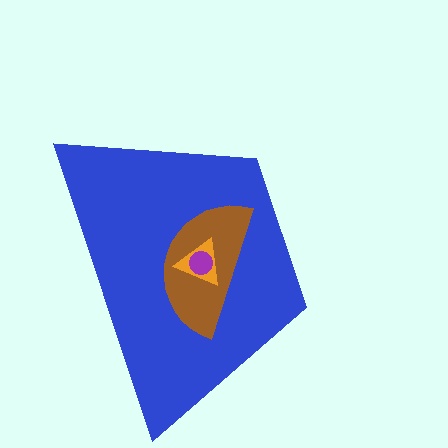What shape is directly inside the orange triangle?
The purple circle.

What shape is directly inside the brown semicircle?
The orange triangle.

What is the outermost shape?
The blue trapezoid.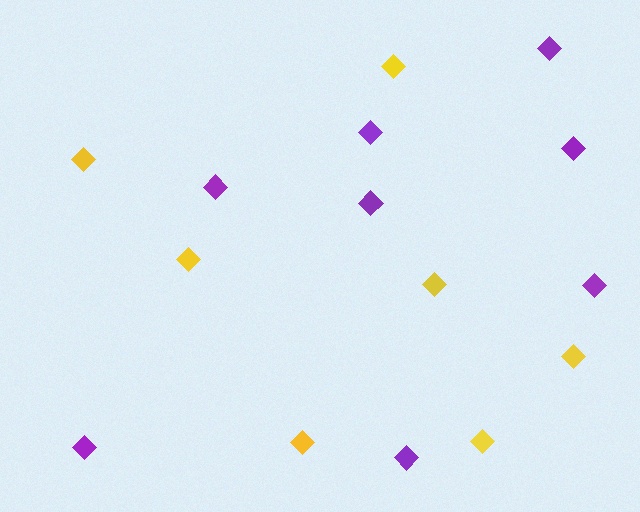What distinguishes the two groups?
There are 2 groups: one group of yellow diamonds (7) and one group of purple diamonds (8).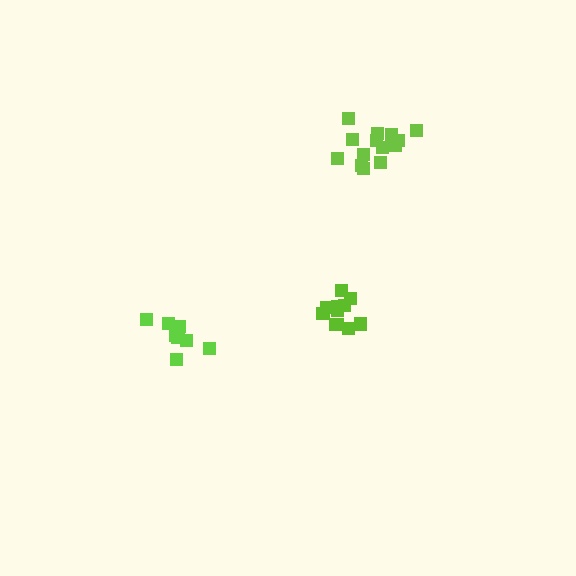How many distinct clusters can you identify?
There are 3 distinct clusters.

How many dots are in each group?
Group 1: 10 dots, Group 2: 13 dots, Group 3: 14 dots (37 total).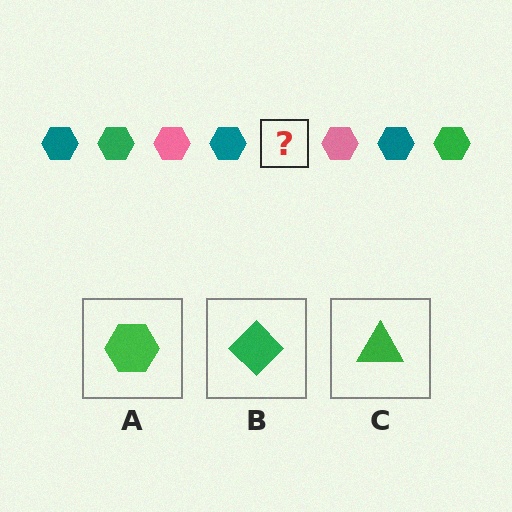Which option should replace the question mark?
Option A.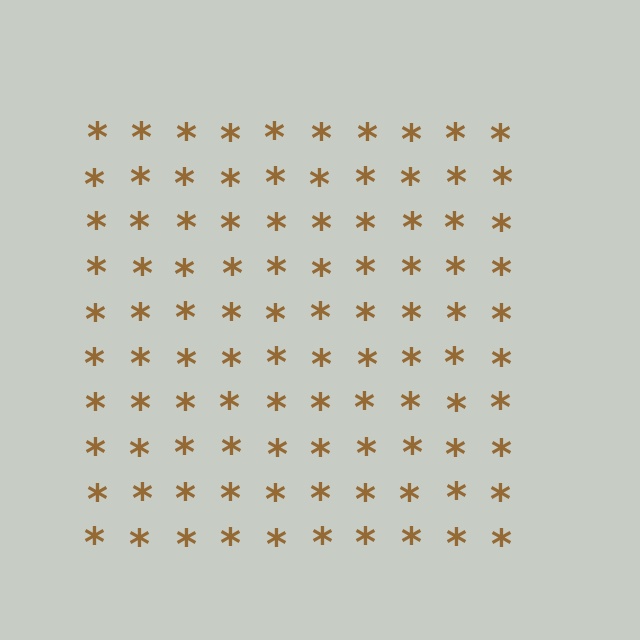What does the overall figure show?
The overall figure shows a square.